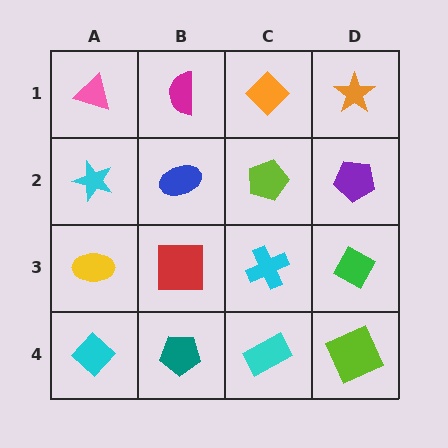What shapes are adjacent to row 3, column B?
A blue ellipse (row 2, column B), a teal pentagon (row 4, column B), a yellow ellipse (row 3, column A), a cyan cross (row 3, column C).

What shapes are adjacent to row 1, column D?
A purple pentagon (row 2, column D), an orange diamond (row 1, column C).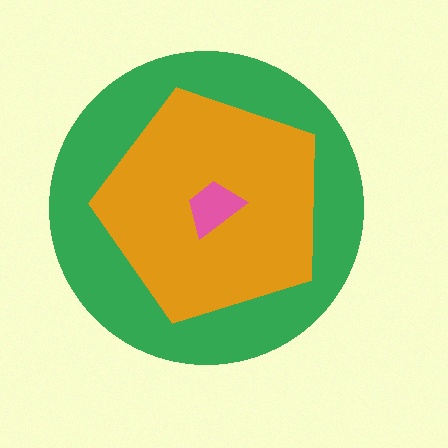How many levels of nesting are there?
3.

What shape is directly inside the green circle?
The orange pentagon.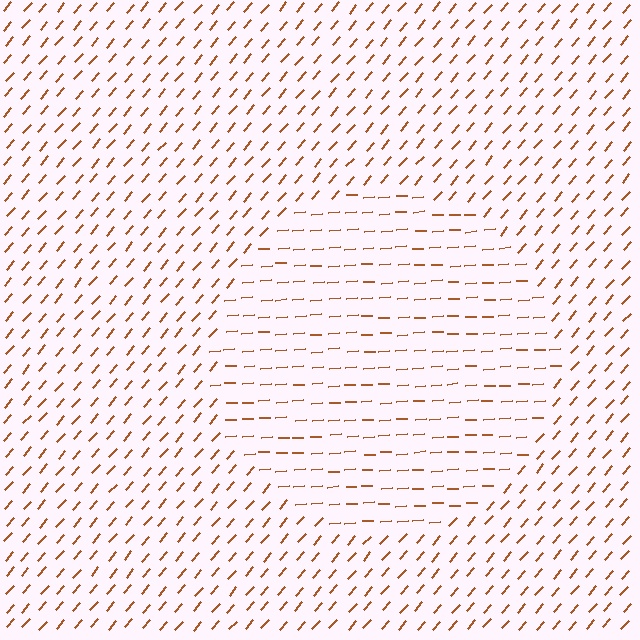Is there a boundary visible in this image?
Yes, there is a texture boundary formed by a change in line orientation.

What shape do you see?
I see a circle.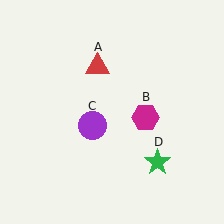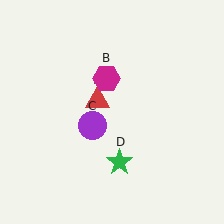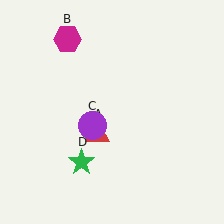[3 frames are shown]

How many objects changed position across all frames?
3 objects changed position: red triangle (object A), magenta hexagon (object B), green star (object D).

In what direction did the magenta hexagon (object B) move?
The magenta hexagon (object B) moved up and to the left.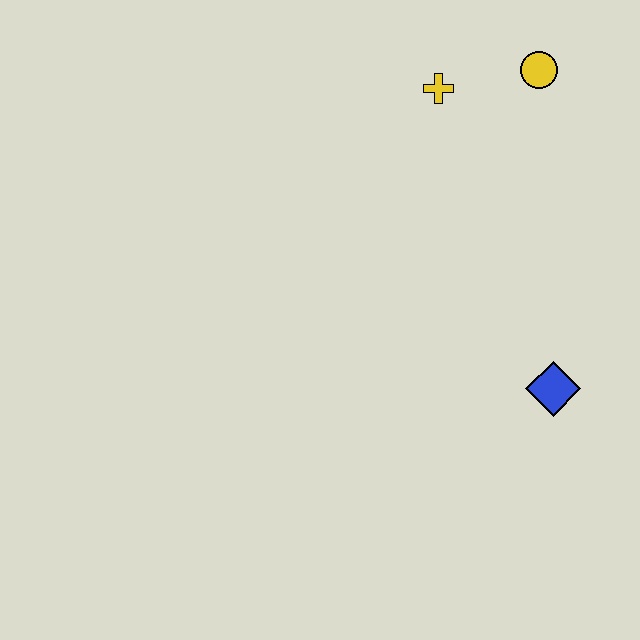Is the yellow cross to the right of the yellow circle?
No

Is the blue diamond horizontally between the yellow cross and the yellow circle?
No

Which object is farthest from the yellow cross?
The blue diamond is farthest from the yellow cross.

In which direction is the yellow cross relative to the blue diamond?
The yellow cross is above the blue diamond.